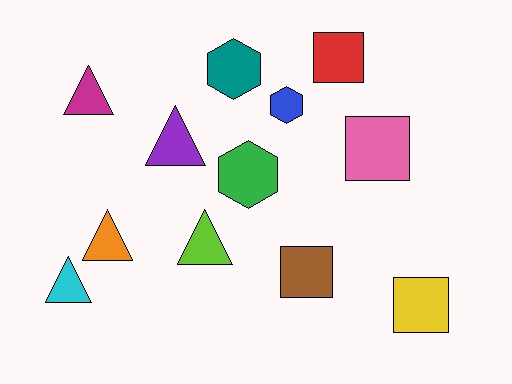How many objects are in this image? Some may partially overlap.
There are 12 objects.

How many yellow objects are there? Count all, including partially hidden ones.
There is 1 yellow object.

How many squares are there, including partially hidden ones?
There are 4 squares.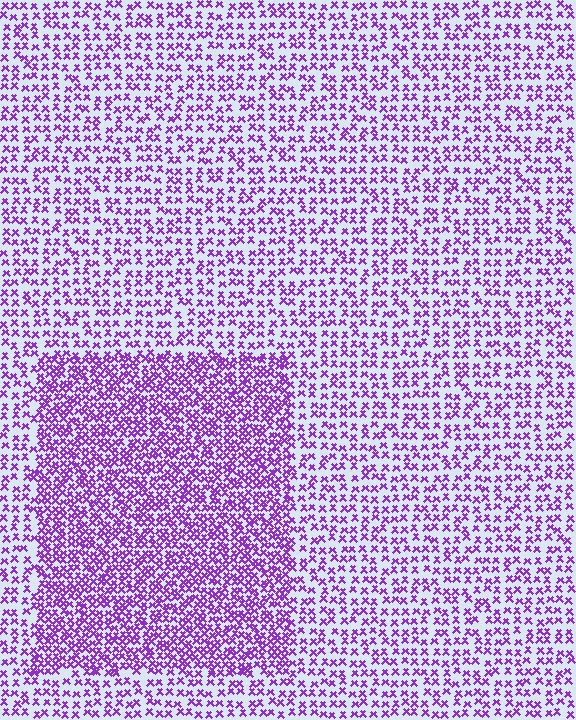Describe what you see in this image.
The image contains small purple elements arranged at two different densities. A rectangle-shaped region is visible where the elements are more densely packed than the surrounding area.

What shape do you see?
I see a rectangle.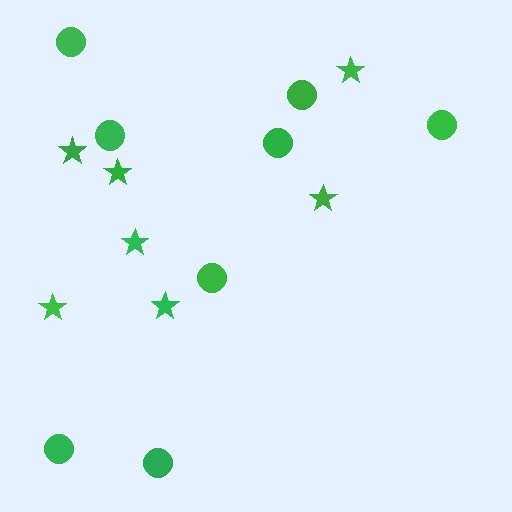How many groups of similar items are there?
There are 2 groups: one group of stars (7) and one group of circles (8).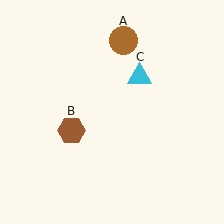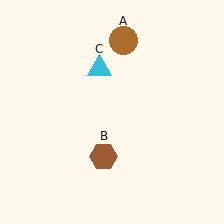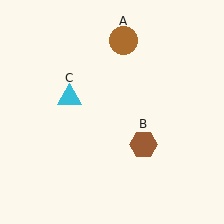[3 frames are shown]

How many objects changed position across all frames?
2 objects changed position: brown hexagon (object B), cyan triangle (object C).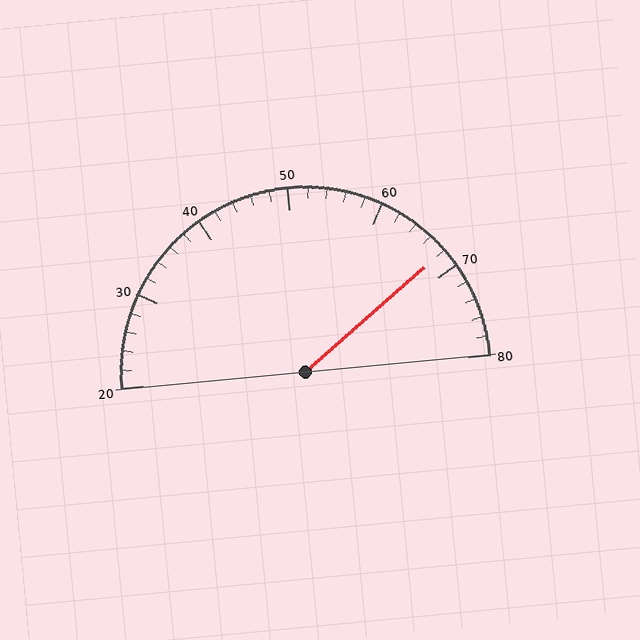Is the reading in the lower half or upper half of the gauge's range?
The reading is in the upper half of the range (20 to 80).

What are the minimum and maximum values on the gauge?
The gauge ranges from 20 to 80.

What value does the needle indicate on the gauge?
The needle indicates approximately 68.